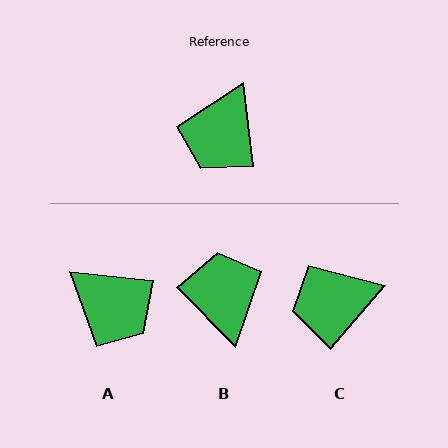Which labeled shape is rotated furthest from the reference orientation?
B, about 142 degrees away.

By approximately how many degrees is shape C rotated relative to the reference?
Approximately 48 degrees clockwise.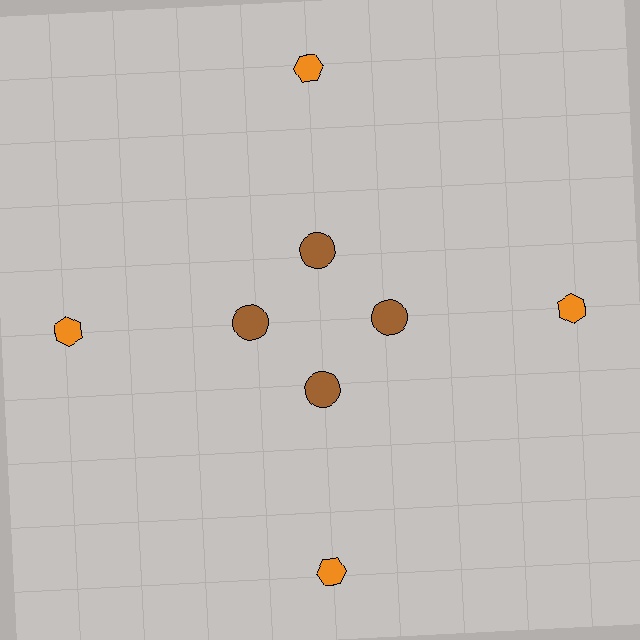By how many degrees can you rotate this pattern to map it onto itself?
The pattern maps onto itself every 90 degrees of rotation.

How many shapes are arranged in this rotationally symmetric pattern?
There are 8 shapes, arranged in 4 groups of 2.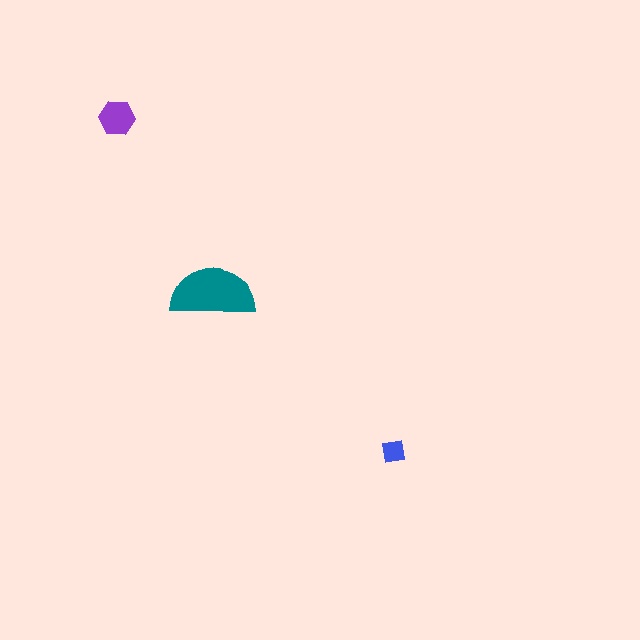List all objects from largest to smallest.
The teal semicircle, the purple hexagon, the blue square.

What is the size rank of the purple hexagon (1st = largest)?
2nd.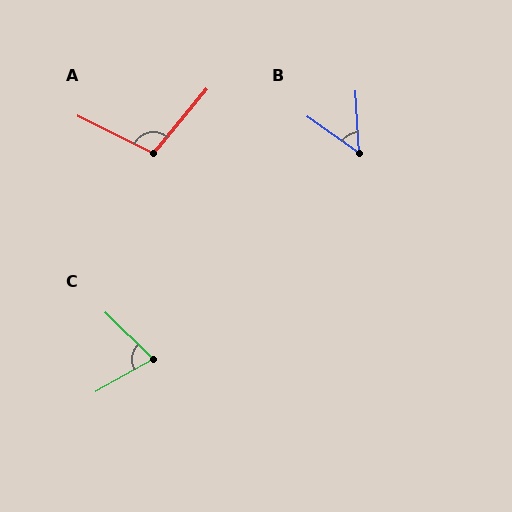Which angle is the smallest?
B, at approximately 52 degrees.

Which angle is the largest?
A, at approximately 103 degrees.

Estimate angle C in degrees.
Approximately 74 degrees.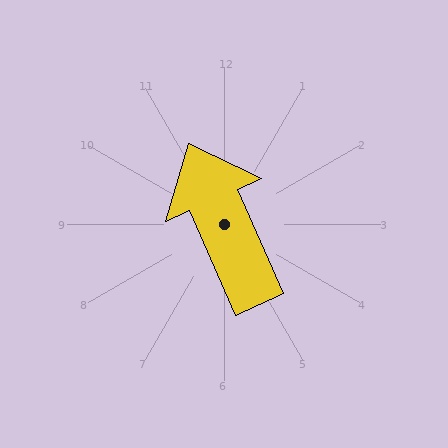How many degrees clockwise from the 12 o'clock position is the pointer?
Approximately 336 degrees.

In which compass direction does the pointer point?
Northwest.